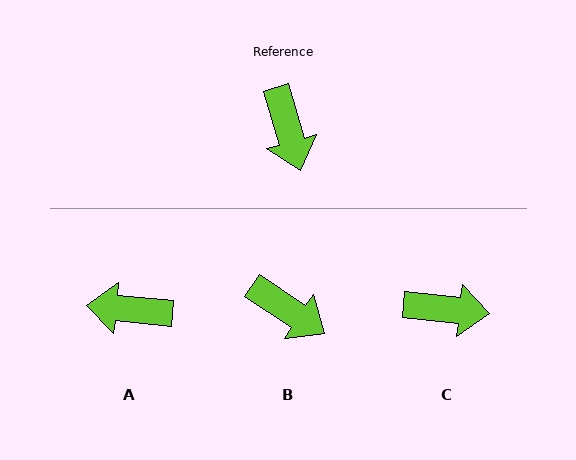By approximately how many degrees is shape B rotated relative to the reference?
Approximately 40 degrees counter-clockwise.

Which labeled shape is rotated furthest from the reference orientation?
A, about 112 degrees away.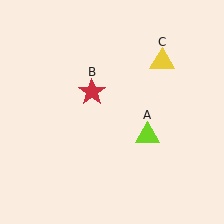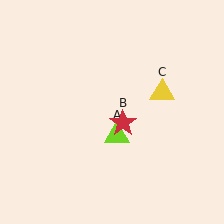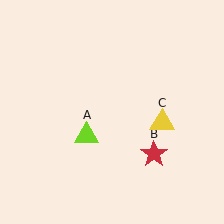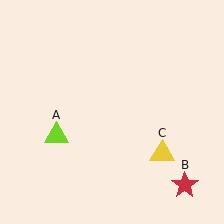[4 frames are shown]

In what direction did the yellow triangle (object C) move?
The yellow triangle (object C) moved down.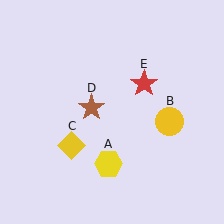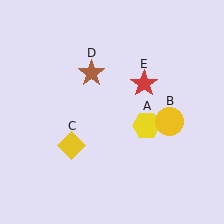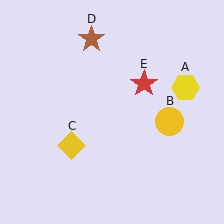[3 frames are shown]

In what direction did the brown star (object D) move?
The brown star (object D) moved up.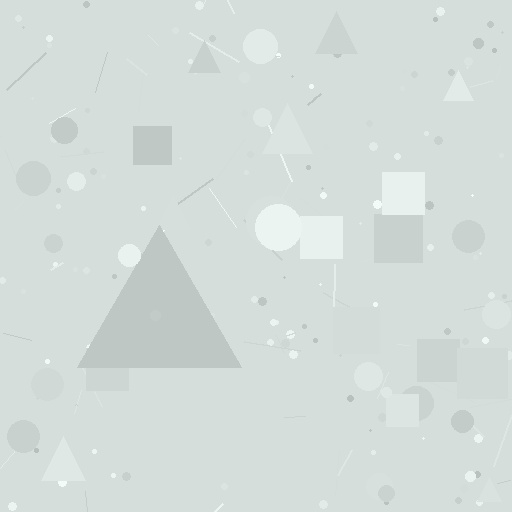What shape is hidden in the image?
A triangle is hidden in the image.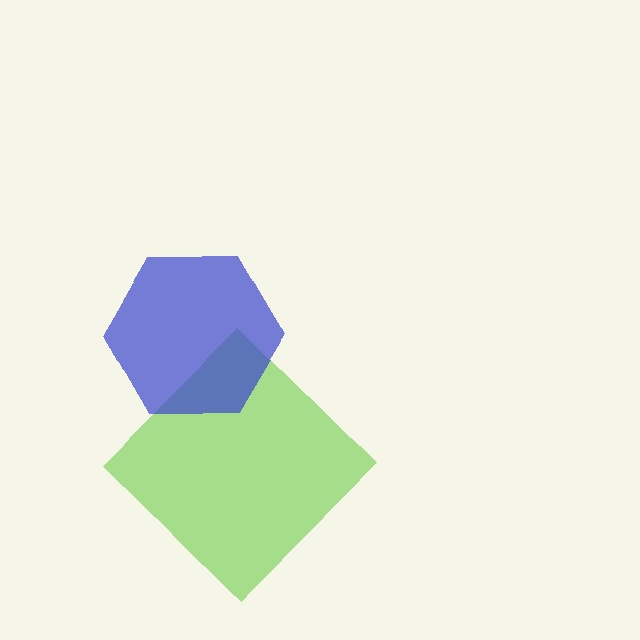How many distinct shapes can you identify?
There are 2 distinct shapes: a lime diamond, a blue hexagon.